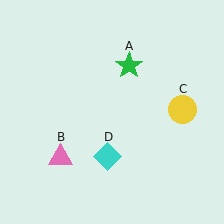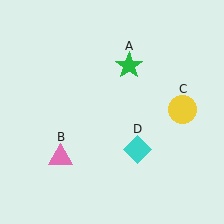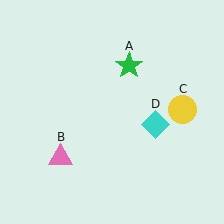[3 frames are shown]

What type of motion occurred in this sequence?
The cyan diamond (object D) rotated counterclockwise around the center of the scene.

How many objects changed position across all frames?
1 object changed position: cyan diamond (object D).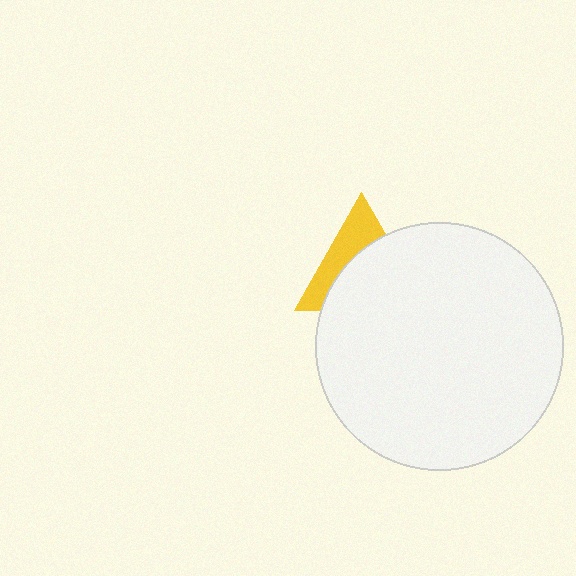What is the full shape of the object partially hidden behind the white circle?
The partially hidden object is a yellow triangle.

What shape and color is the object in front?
The object in front is a white circle.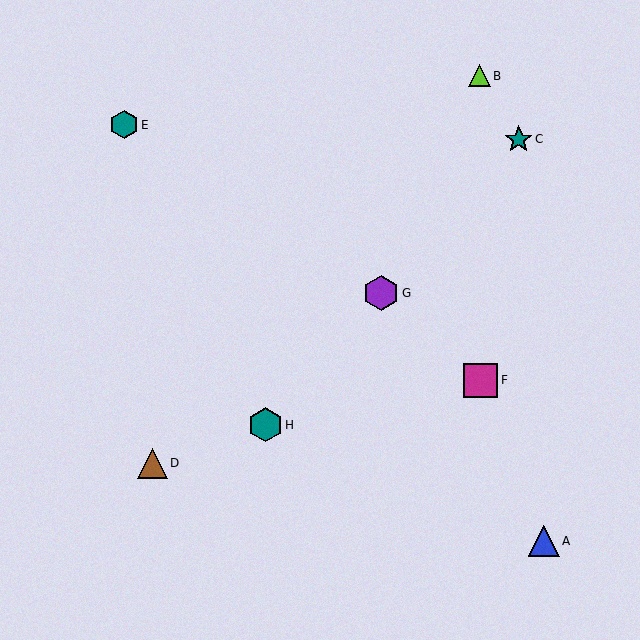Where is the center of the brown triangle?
The center of the brown triangle is at (152, 463).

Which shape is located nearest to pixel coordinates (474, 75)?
The lime triangle (labeled B) at (479, 76) is nearest to that location.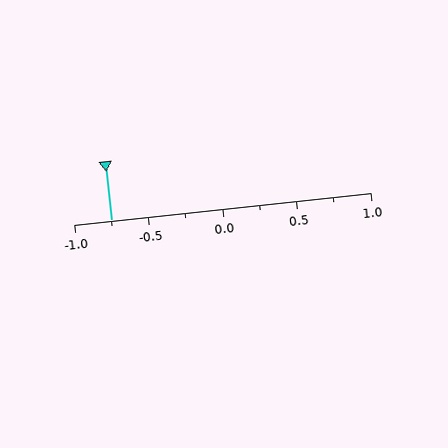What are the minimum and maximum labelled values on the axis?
The axis runs from -1.0 to 1.0.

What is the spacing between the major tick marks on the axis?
The major ticks are spaced 0.5 apart.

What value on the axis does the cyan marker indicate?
The marker indicates approximately -0.75.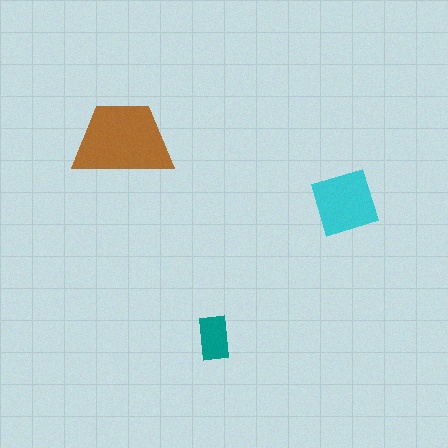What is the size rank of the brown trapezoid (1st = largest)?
1st.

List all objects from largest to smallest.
The brown trapezoid, the cyan diamond, the teal rectangle.